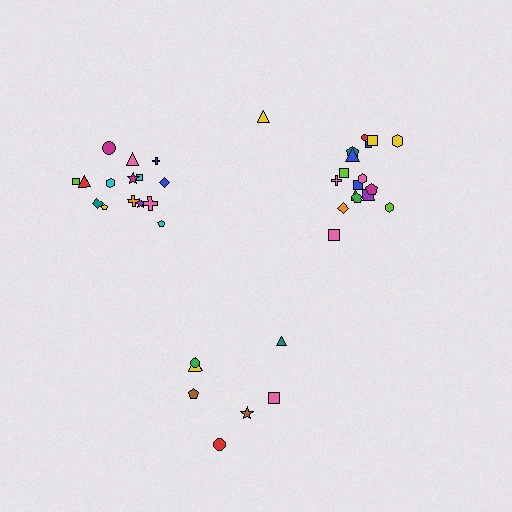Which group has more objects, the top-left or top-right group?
The top-right group.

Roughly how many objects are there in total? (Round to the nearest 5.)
Roughly 40 objects in total.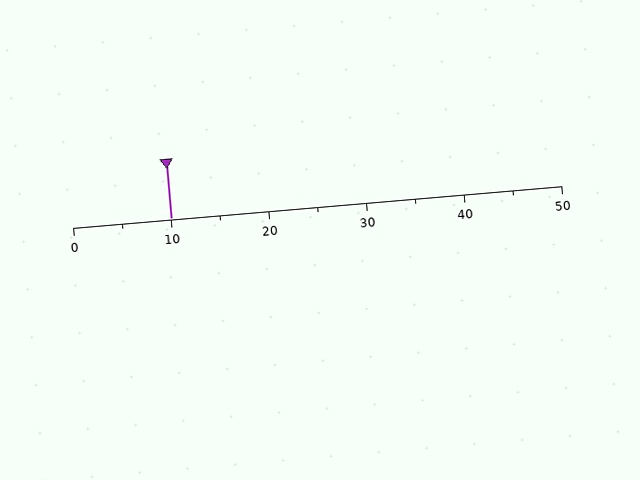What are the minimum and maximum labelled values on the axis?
The axis runs from 0 to 50.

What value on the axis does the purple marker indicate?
The marker indicates approximately 10.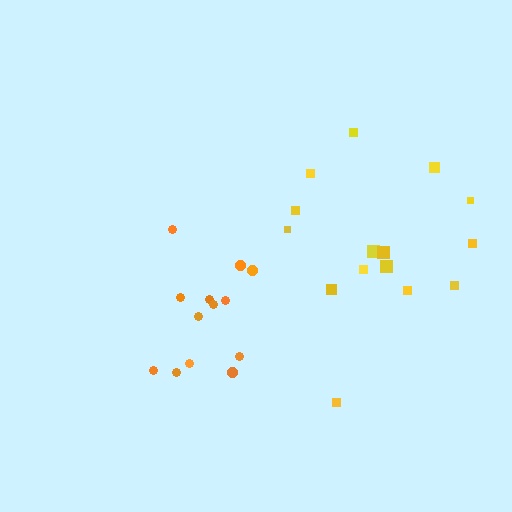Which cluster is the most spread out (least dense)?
Yellow.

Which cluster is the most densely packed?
Orange.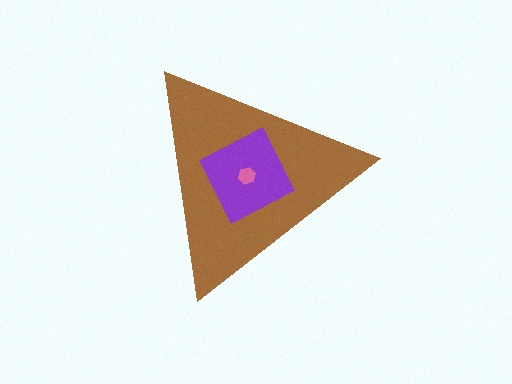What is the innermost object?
The pink hexagon.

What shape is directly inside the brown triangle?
The purple square.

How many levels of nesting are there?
3.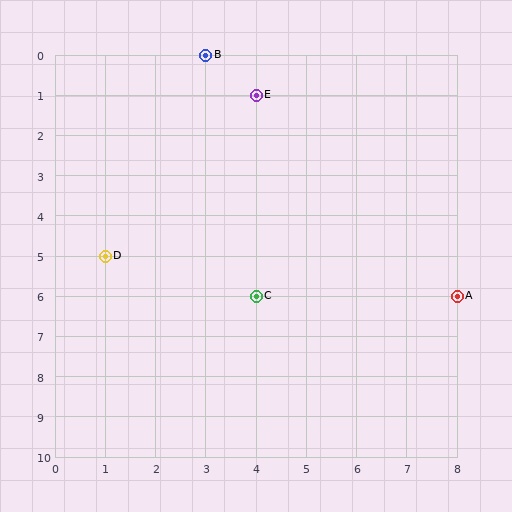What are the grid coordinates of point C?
Point C is at grid coordinates (4, 6).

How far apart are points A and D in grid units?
Points A and D are 7 columns and 1 row apart (about 7.1 grid units diagonally).